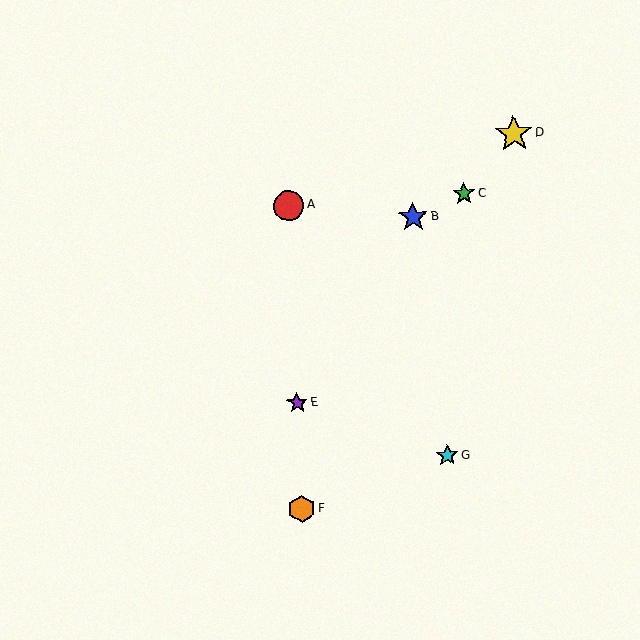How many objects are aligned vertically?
3 objects (A, E, F) are aligned vertically.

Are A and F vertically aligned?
Yes, both are at x≈289.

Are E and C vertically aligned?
No, E is at x≈297 and C is at x≈464.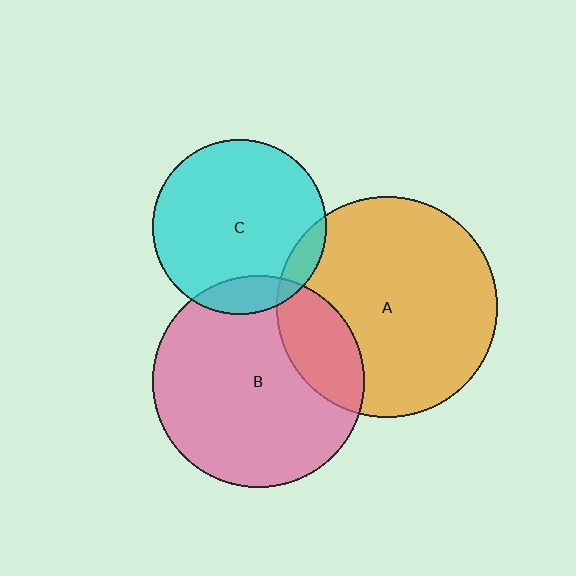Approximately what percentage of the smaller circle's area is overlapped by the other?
Approximately 10%.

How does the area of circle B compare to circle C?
Approximately 1.5 times.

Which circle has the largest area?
Circle A (orange).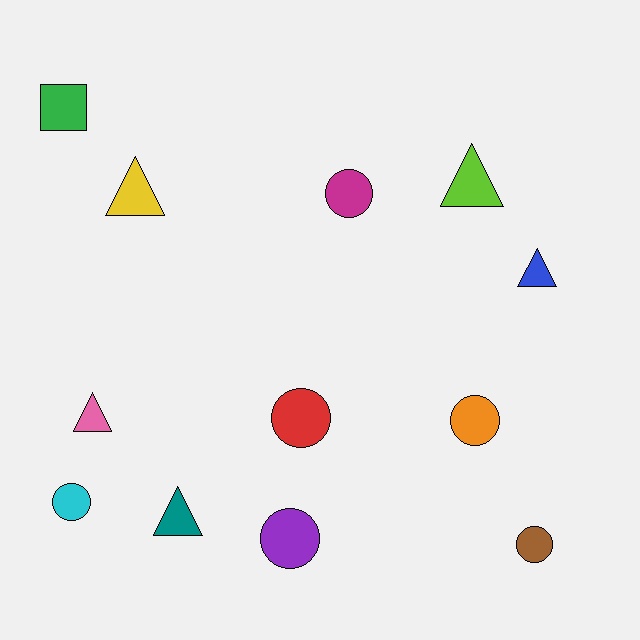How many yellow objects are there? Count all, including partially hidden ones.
There is 1 yellow object.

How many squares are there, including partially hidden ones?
There is 1 square.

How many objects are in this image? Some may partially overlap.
There are 12 objects.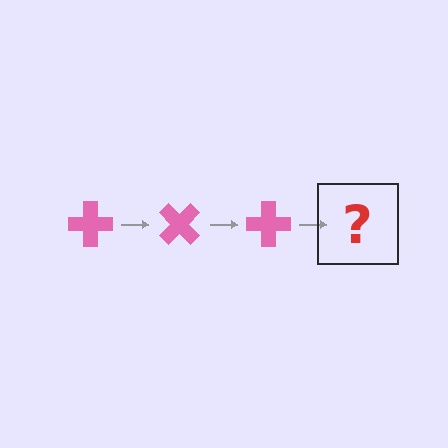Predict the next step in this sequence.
The next step is a pink cross rotated 135 degrees.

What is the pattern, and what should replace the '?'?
The pattern is that the cross rotates 45 degrees each step. The '?' should be a pink cross rotated 135 degrees.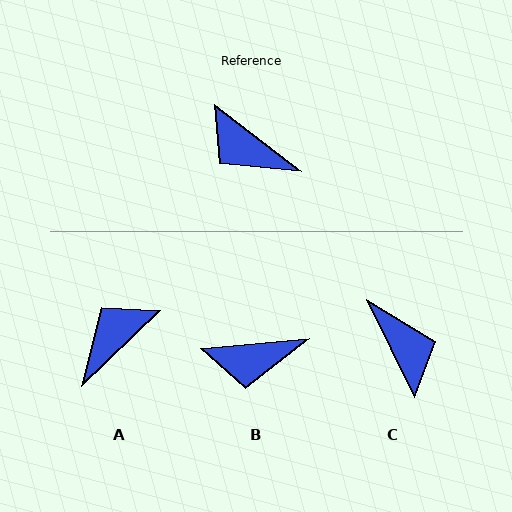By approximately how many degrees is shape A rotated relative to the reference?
Approximately 99 degrees clockwise.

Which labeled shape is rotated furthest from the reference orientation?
C, about 154 degrees away.